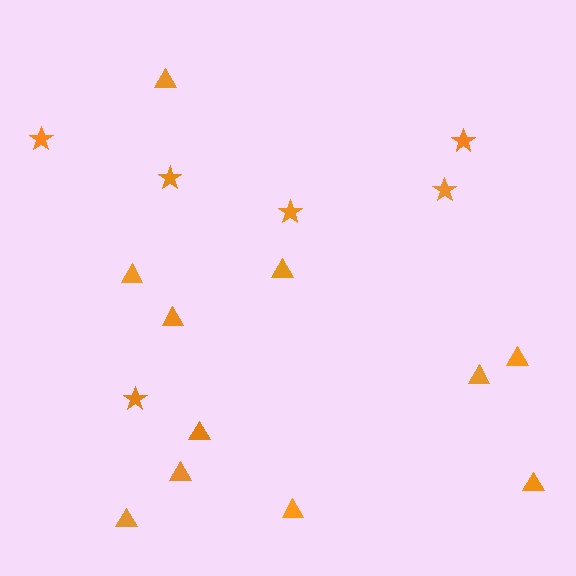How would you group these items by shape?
There are 2 groups: one group of stars (6) and one group of triangles (11).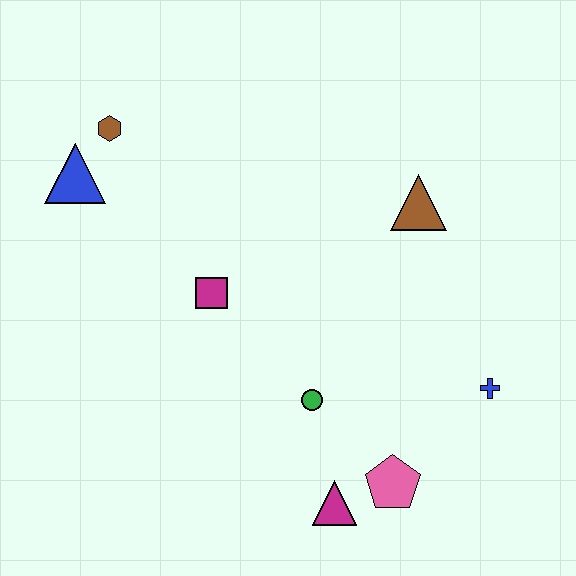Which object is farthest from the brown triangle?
The blue triangle is farthest from the brown triangle.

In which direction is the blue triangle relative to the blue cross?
The blue triangle is to the left of the blue cross.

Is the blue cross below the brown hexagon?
Yes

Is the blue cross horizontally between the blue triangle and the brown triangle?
No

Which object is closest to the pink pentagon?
The magenta triangle is closest to the pink pentagon.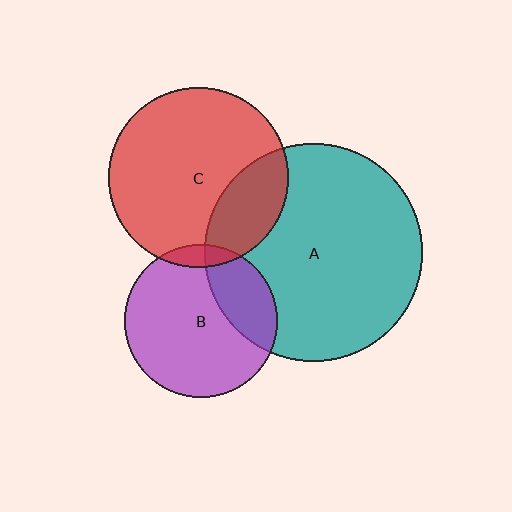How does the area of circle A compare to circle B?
Approximately 2.0 times.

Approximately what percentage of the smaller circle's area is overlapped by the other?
Approximately 5%.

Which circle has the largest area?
Circle A (teal).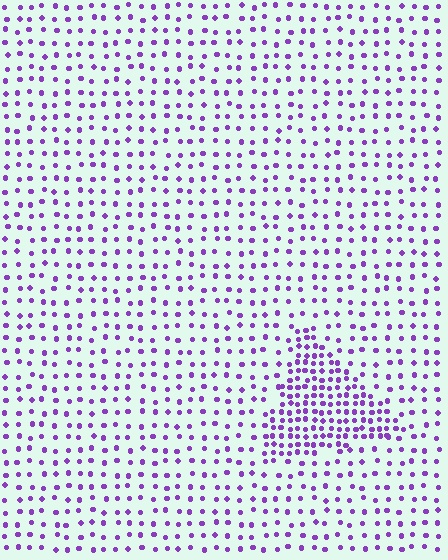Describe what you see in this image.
The image contains small purple elements arranged at two different densities. A triangle-shaped region is visible where the elements are more densely packed than the surrounding area.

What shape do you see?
I see a triangle.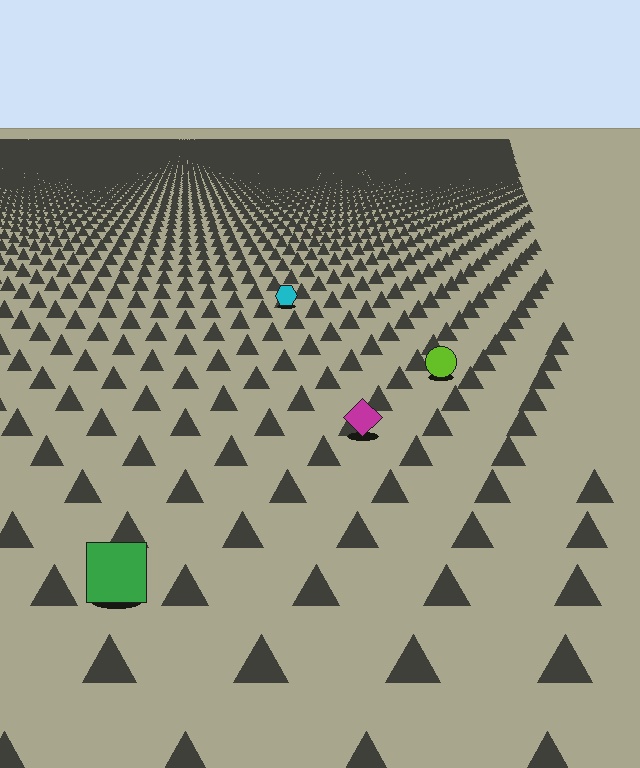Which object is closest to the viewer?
The green square is closest. The texture marks near it are larger and more spread out.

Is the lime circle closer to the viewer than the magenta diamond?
No. The magenta diamond is closer — you can tell from the texture gradient: the ground texture is coarser near it.